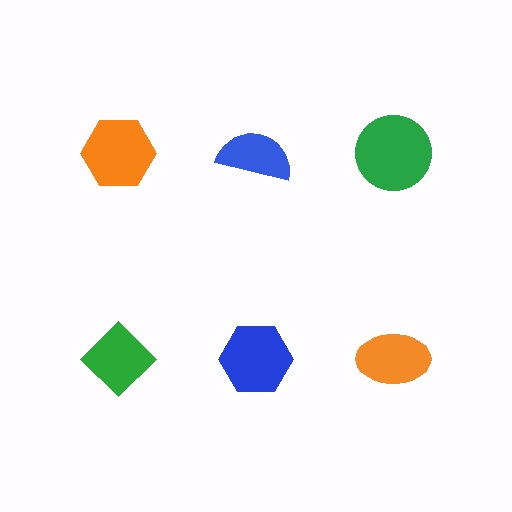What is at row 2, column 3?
An orange ellipse.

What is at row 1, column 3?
A green circle.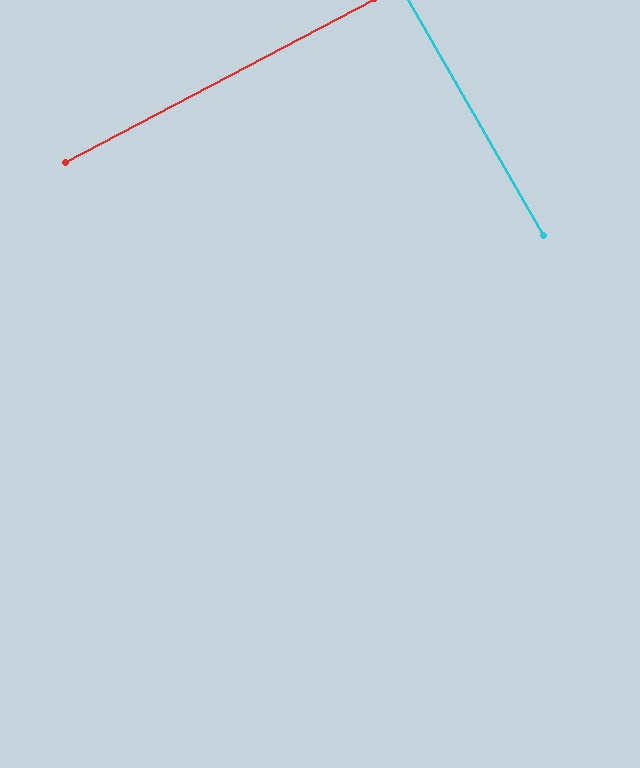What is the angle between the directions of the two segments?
Approximately 88 degrees.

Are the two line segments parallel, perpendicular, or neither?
Perpendicular — they meet at approximately 88°.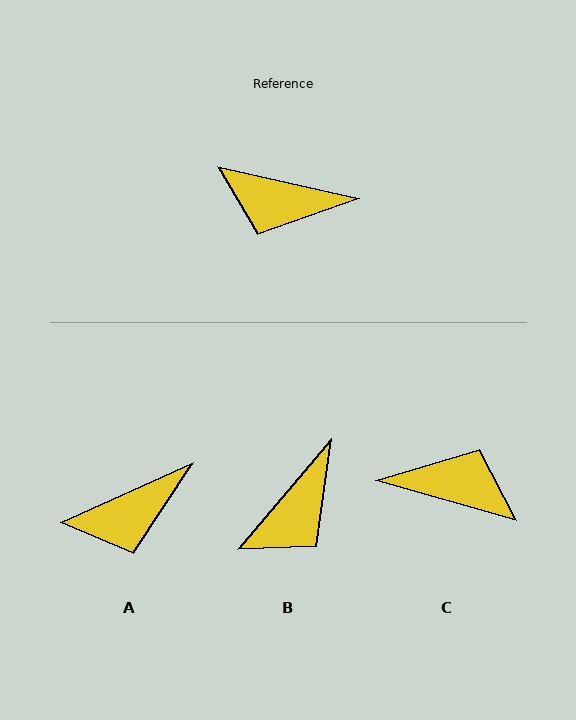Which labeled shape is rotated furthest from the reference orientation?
C, about 177 degrees away.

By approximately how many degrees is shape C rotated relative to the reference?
Approximately 177 degrees counter-clockwise.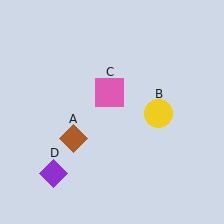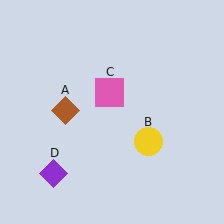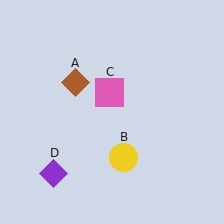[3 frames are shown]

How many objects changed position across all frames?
2 objects changed position: brown diamond (object A), yellow circle (object B).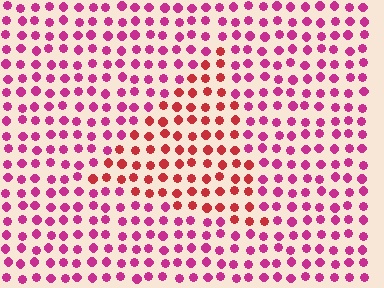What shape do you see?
I see a triangle.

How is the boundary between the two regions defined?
The boundary is defined purely by a slight shift in hue (about 35 degrees). Spacing, size, and orientation are identical on both sides.